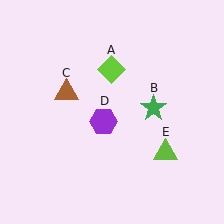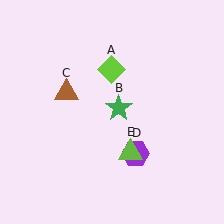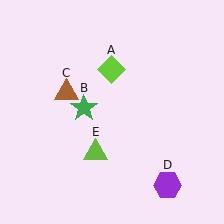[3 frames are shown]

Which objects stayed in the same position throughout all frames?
Lime diamond (object A) and brown triangle (object C) remained stationary.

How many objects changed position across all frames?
3 objects changed position: green star (object B), purple hexagon (object D), lime triangle (object E).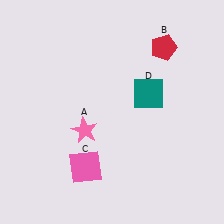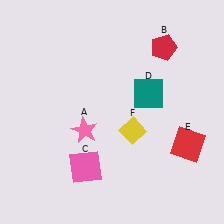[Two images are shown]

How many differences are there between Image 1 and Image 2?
There are 2 differences between the two images.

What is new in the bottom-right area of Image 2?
A red square (E) was added in the bottom-right area of Image 2.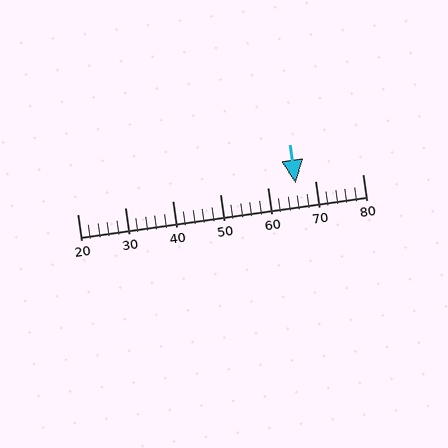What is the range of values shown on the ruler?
The ruler shows values from 20 to 80.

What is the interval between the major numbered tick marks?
The major tick marks are spaced 10 units apart.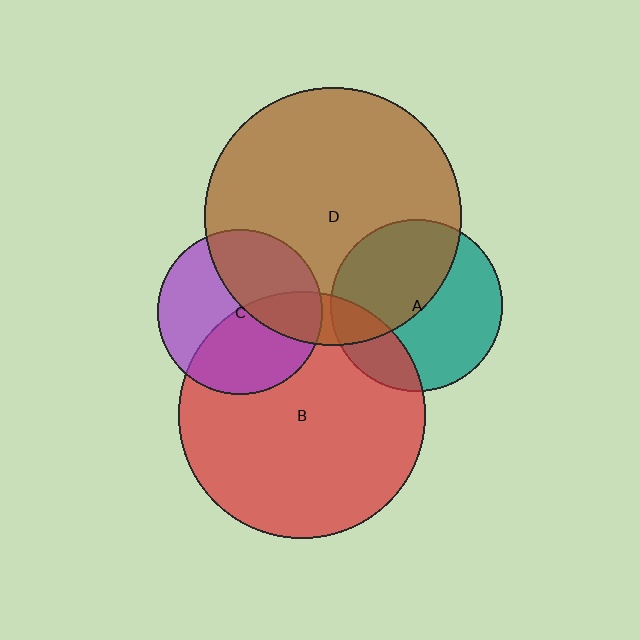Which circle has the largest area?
Circle D (brown).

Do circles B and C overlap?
Yes.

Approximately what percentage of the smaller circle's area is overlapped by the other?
Approximately 45%.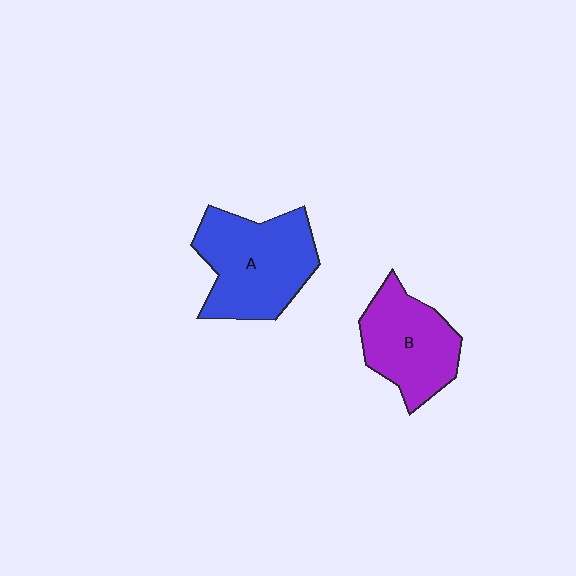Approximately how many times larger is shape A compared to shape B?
Approximately 1.3 times.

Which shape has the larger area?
Shape A (blue).